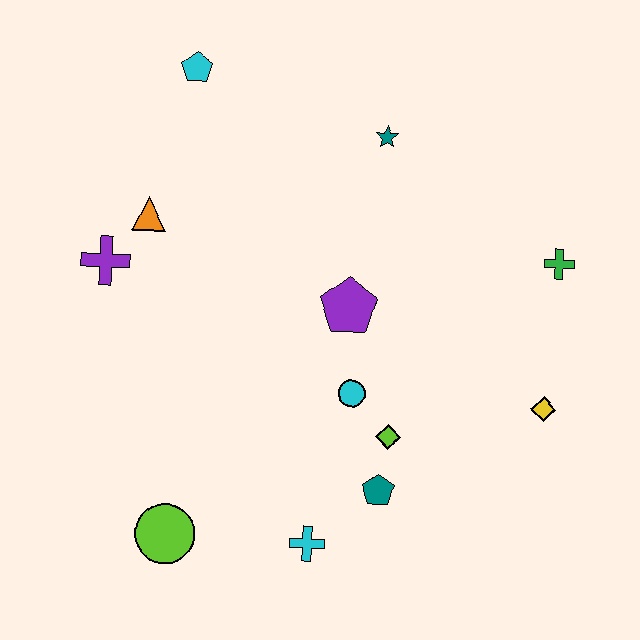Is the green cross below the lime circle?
No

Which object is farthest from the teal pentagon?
The cyan pentagon is farthest from the teal pentagon.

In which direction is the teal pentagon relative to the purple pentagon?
The teal pentagon is below the purple pentagon.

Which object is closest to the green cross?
The yellow diamond is closest to the green cross.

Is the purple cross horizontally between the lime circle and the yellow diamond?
No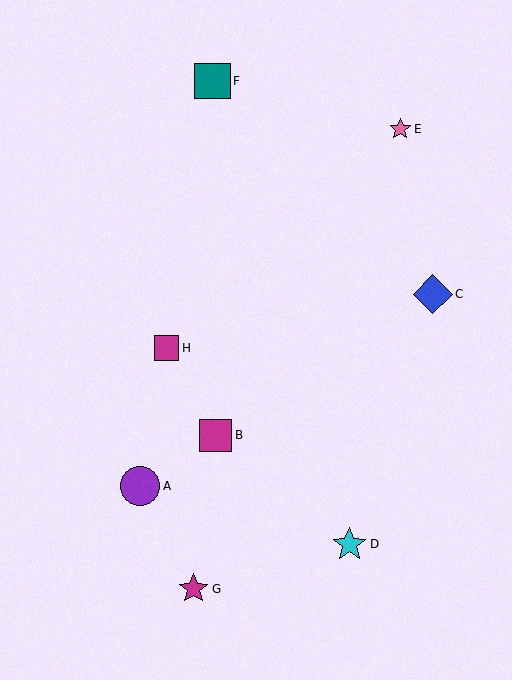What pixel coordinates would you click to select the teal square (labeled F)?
Click at (213, 81) to select the teal square F.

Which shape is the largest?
The purple circle (labeled A) is the largest.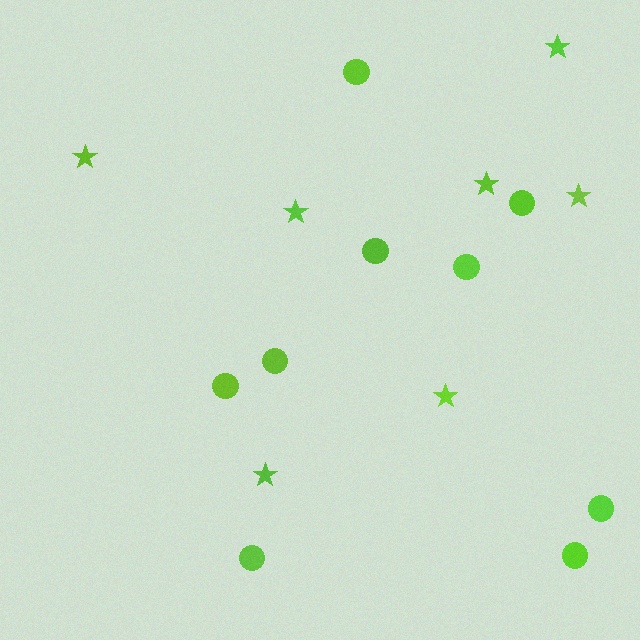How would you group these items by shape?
There are 2 groups: one group of stars (7) and one group of circles (9).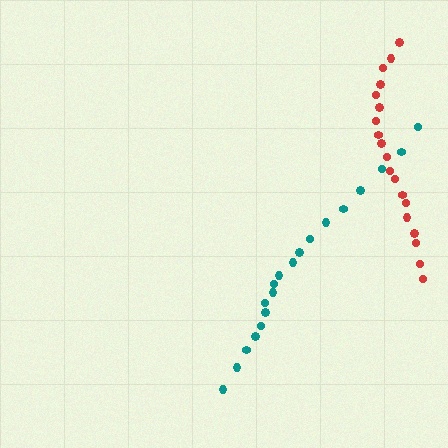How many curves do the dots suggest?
There are 2 distinct paths.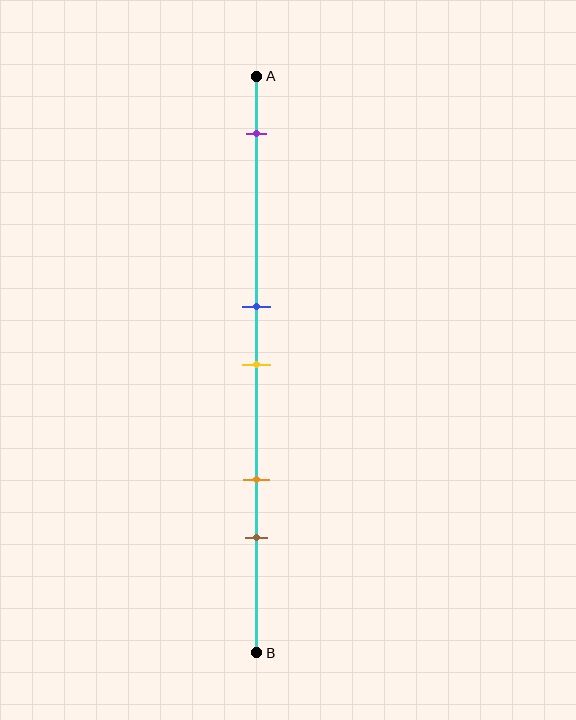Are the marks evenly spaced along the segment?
No, the marks are not evenly spaced.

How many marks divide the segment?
There are 5 marks dividing the segment.